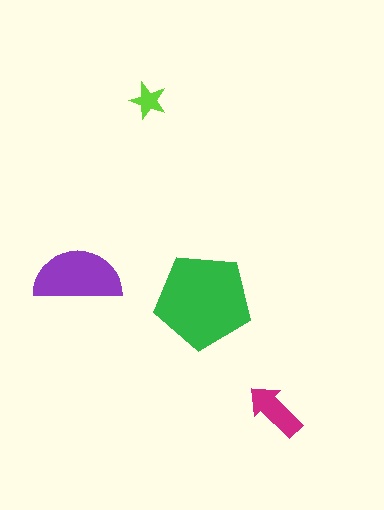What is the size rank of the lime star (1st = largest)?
4th.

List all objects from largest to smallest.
The green pentagon, the purple semicircle, the magenta arrow, the lime star.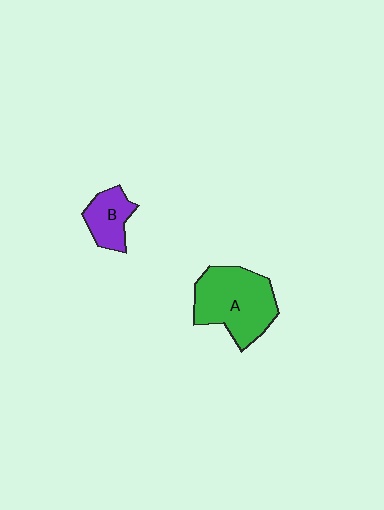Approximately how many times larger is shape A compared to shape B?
Approximately 2.2 times.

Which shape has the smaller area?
Shape B (purple).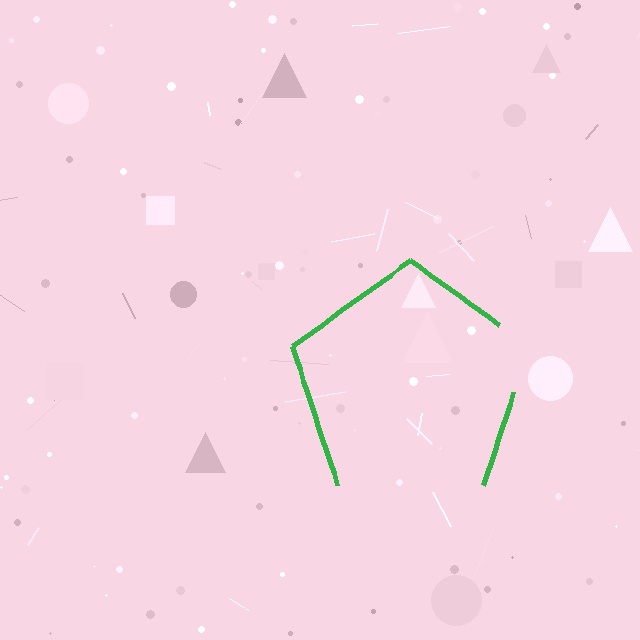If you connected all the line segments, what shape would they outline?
They would outline a pentagon.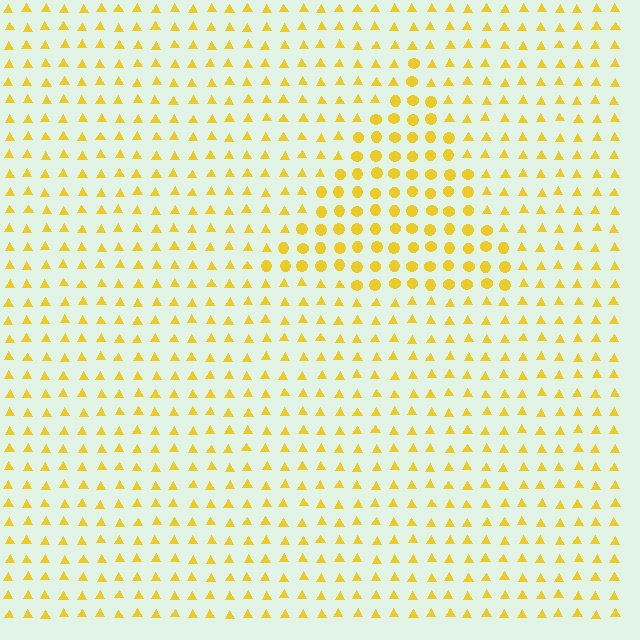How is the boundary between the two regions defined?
The boundary is defined by a change in element shape: circles inside vs. triangles outside. All elements share the same color and spacing.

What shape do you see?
I see a triangle.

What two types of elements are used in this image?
The image uses circles inside the triangle region and triangles outside it.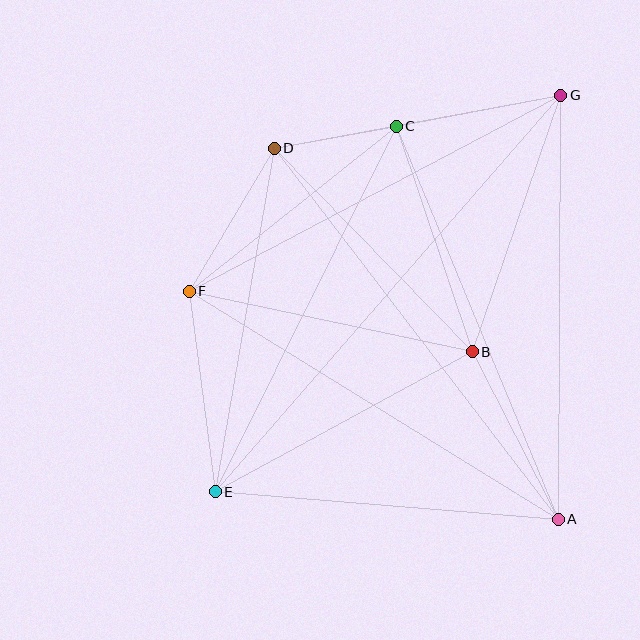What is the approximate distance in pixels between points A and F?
The distance between A and F is approximately 434 pixels.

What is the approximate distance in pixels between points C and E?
The distance between C and E is approximately 408 pixels.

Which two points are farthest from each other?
Points E and G are farthest from each other.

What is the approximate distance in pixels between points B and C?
The distance between B and C is approximately 238 pixels.